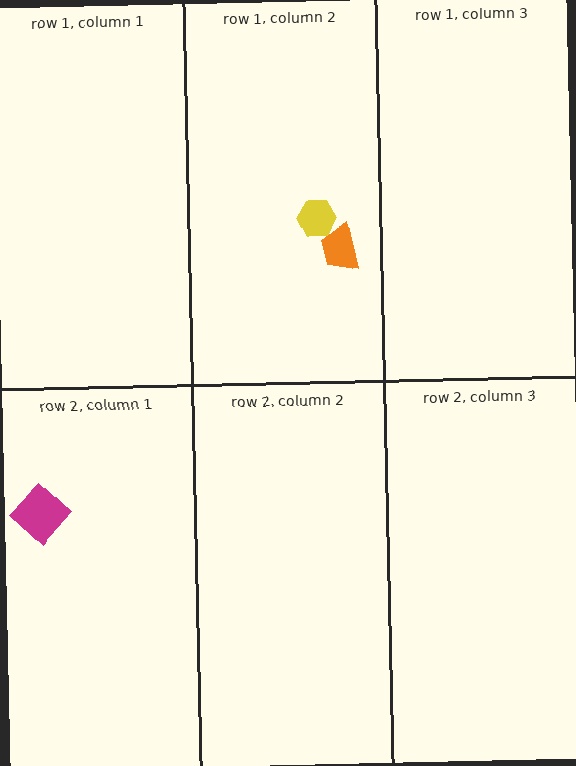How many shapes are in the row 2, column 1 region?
1.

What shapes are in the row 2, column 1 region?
The magenta diamond.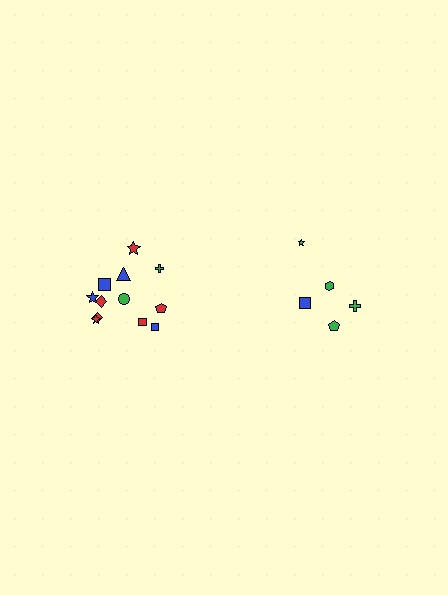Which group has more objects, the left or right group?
The left group.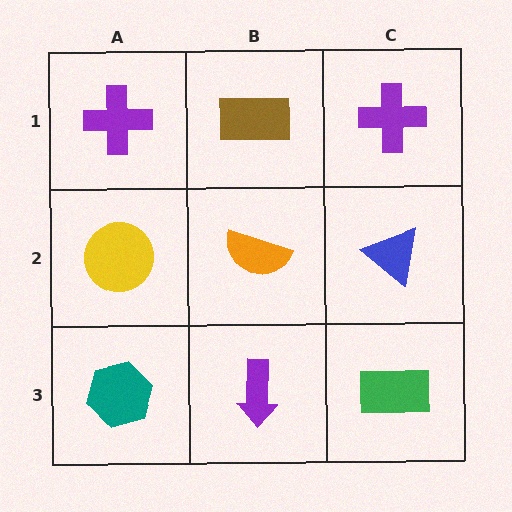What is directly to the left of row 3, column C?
A purple arrow.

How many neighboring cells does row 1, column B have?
3.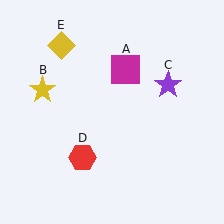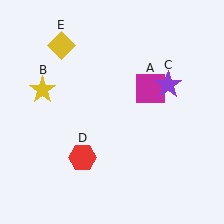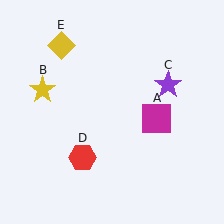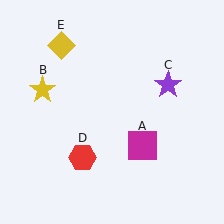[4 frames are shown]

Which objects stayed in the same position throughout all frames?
Yellow star (object B) and purple star (object C) and red hexagon (object D) and yellow diamond (object E) remained stationary.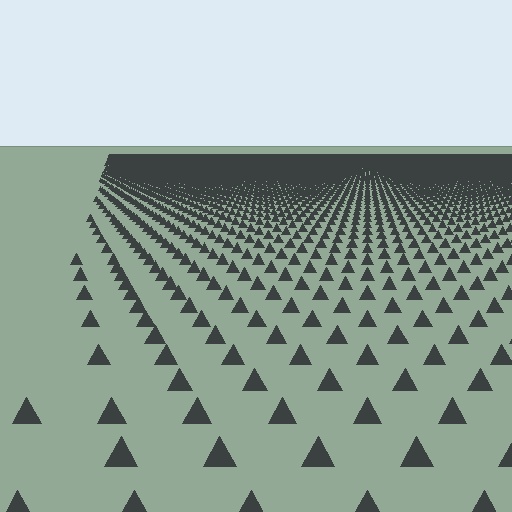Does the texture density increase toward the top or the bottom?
Density increases toward the top.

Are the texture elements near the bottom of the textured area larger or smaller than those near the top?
Larger. Near the bottom, elements are closer to the viewer and appear at a bigger on-screen size.